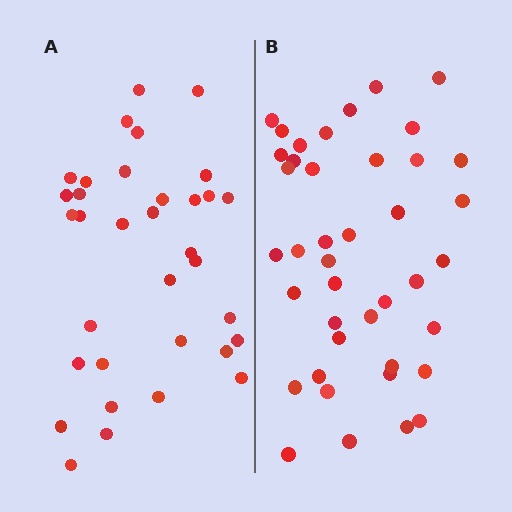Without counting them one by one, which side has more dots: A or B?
Region B (the right region) has more dots.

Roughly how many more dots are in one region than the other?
Region B has roughly 8 or so more dots than region A.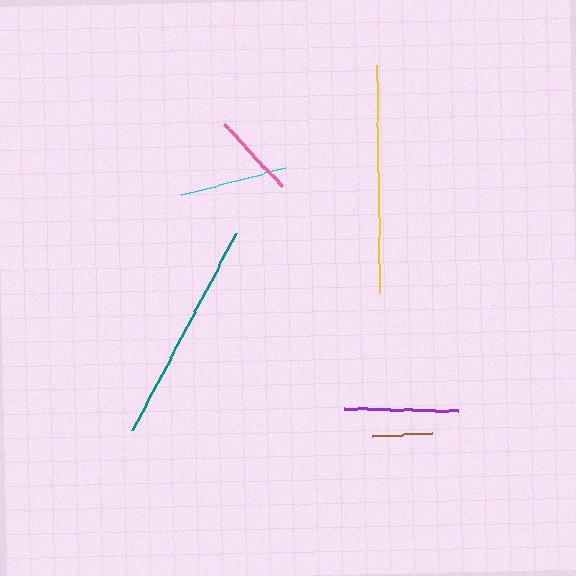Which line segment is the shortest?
The brown line is the shortest at approximately 60 pixels.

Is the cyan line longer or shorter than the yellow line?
The yellow line is longer than the cyan line.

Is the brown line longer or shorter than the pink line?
The pink line is longer than the brown line.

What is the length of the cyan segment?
The cyan segment is approximately 108 pixels long.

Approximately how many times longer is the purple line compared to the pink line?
The purple line is approximately 1.4 times the length of the pink line.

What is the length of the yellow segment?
The yellow segment is approximately 228 pixels long.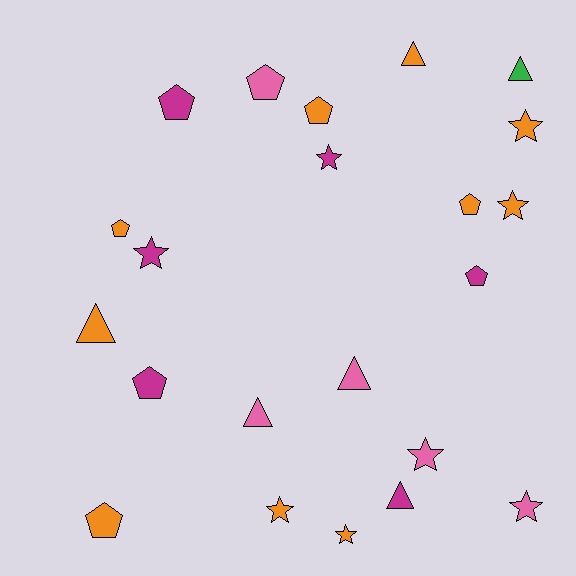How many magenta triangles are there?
There is 1 magenta triangle.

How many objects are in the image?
There are 22 objects.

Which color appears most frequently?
Orange, with 10 objects.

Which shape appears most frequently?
Pentagon, with 8 objects.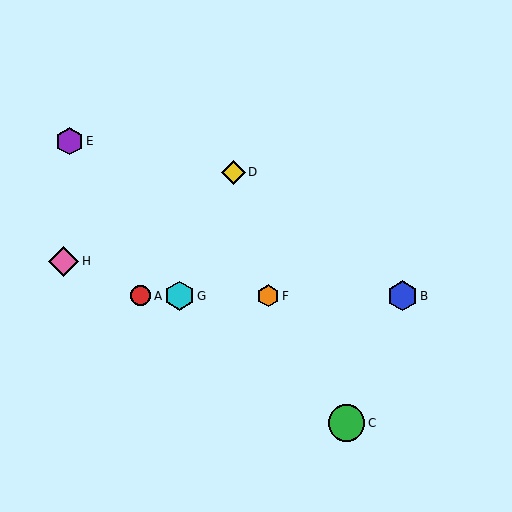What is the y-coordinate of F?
Object F is at y≈296.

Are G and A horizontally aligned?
Yes, both are at y≈296.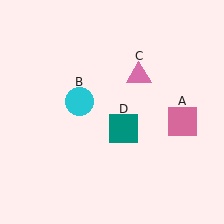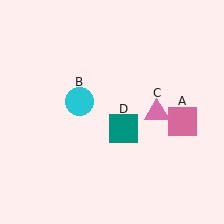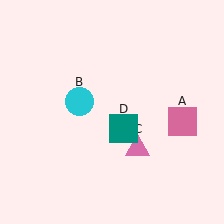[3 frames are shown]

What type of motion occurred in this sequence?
The pink triangle (object C) rotated clockwise around the center of the scene.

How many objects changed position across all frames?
1 object changed position: pink triangle (object C).